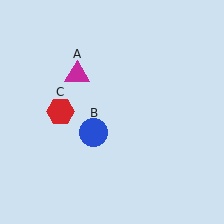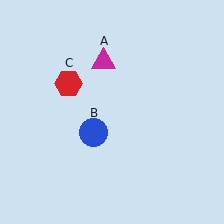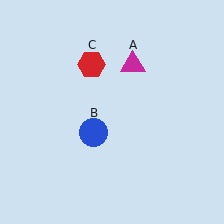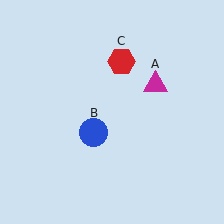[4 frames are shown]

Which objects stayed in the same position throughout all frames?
Blue circle (object B) remained stationary.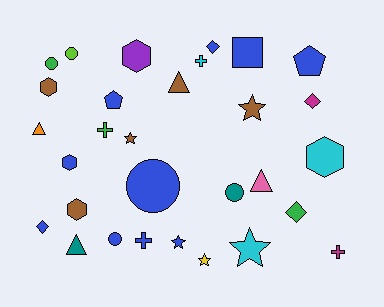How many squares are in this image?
There is 1 square.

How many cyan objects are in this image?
There are 3 cyan objects.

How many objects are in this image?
There are 30 objects.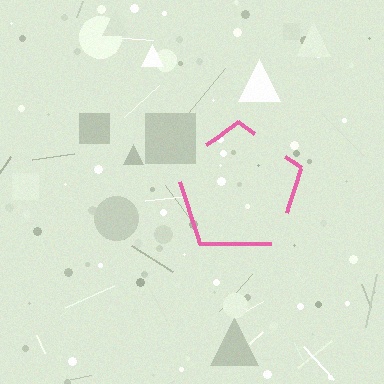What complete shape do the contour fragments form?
The contour fragments form a pentagon.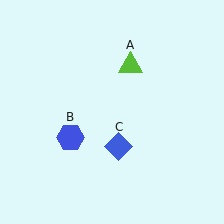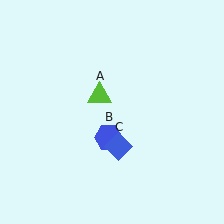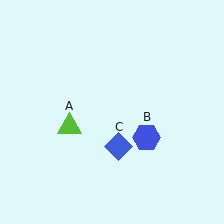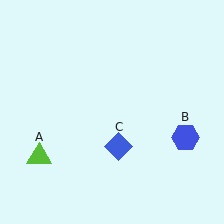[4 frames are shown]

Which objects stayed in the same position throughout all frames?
Blue diamond (object C) remained stationary.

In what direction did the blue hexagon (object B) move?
The blue hexagon (object B) moved right.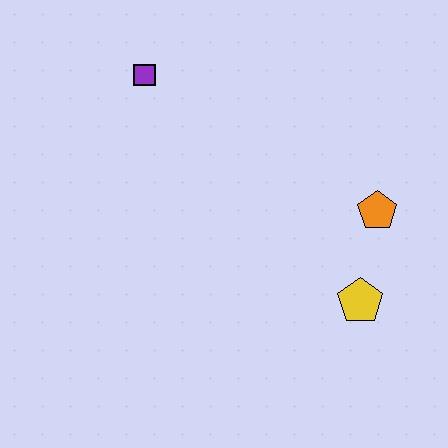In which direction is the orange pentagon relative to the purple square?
The orange pentagon is to the right of the purple square.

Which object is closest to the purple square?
The orange pentagon is closest to the purple square.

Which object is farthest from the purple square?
The yellow pentagon is farthest from the purple square.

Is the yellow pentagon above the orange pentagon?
No